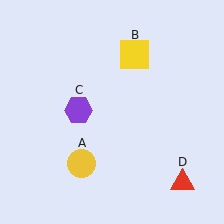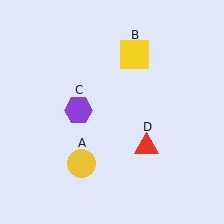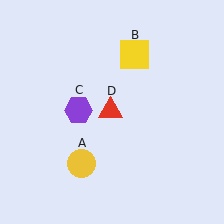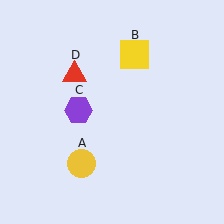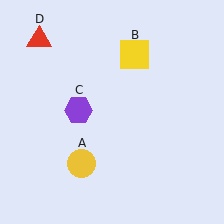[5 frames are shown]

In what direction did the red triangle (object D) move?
The red triangle (object D) moved up and to the left.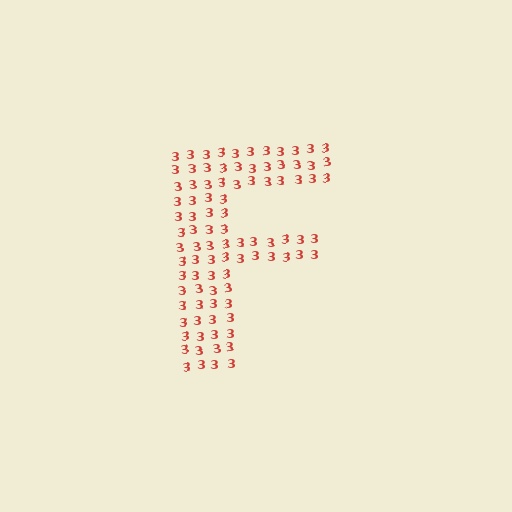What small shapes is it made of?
It is made of small digit 3's.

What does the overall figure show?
The overall figure shows the letter F.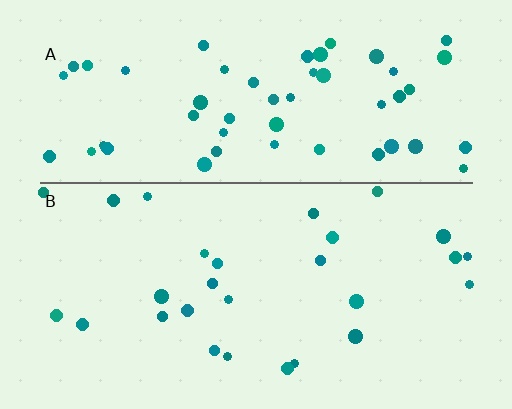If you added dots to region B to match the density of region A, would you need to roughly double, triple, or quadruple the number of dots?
Approximately double.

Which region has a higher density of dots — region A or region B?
A (the top).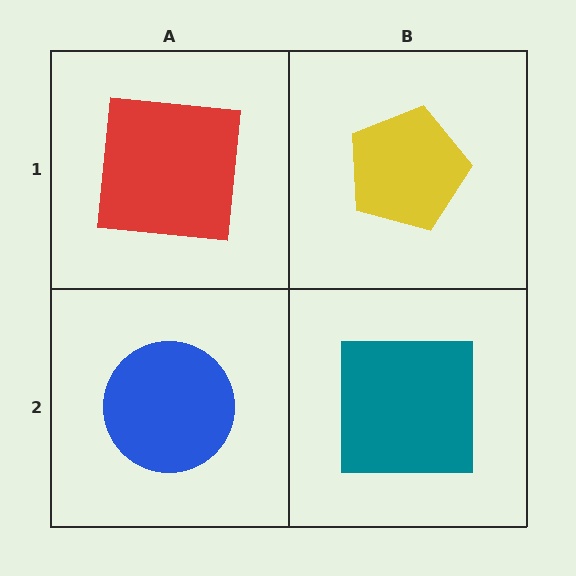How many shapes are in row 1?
2 shapes.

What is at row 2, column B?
A teal square.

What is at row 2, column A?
A blue circle.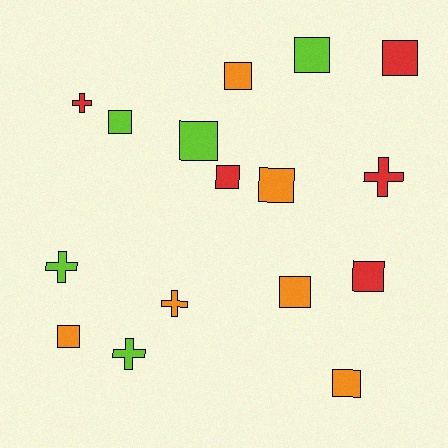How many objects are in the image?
There are 16 objects.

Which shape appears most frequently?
Square, with 11 objects.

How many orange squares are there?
There are 5 orange squares.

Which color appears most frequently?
Orange, with 6 objects.